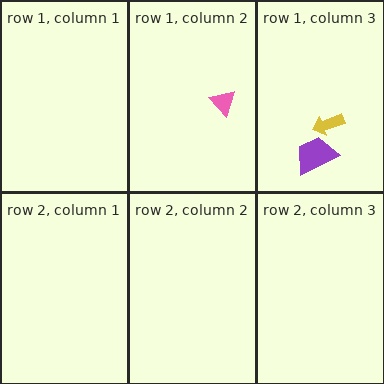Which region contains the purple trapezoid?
The row 1, column 3 region.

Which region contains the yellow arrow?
The row 1, column 3 region.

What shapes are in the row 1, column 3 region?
The purple trapezoid, the yellow arrow.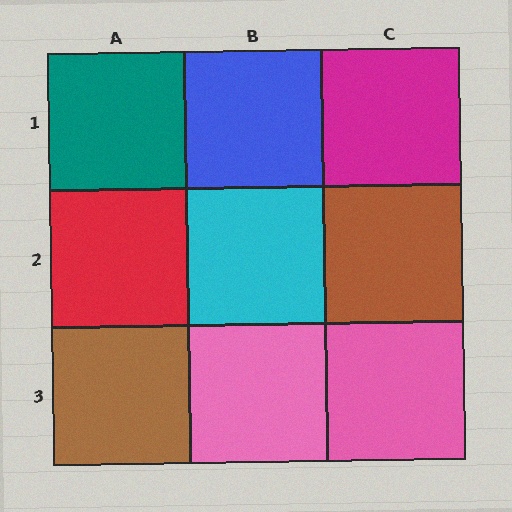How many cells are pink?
2 cells are pink.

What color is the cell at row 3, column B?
Pink.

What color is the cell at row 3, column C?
Pink.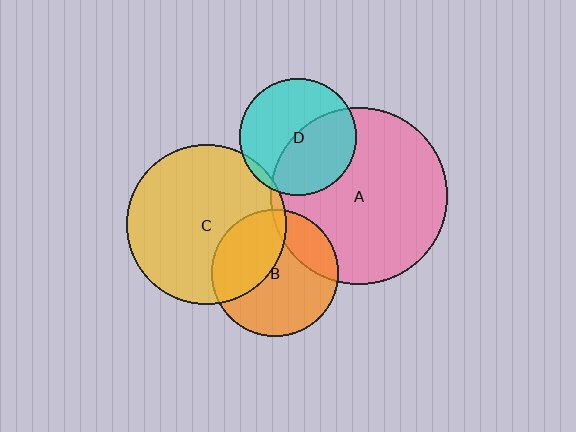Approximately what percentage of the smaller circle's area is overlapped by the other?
Approximately 5%.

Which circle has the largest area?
Circle A (pink).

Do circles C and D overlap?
Yes.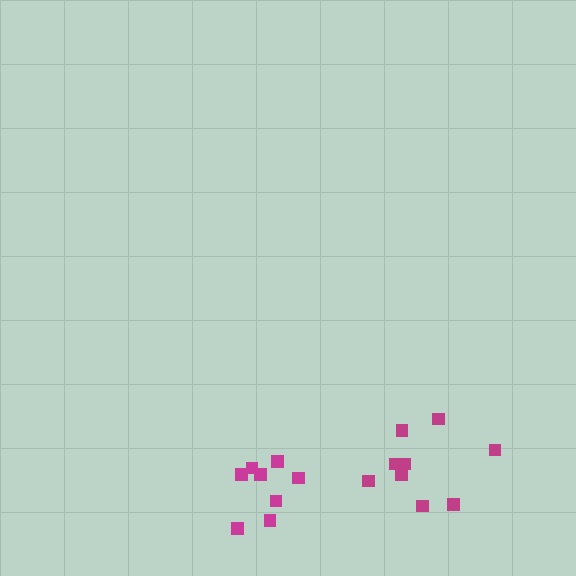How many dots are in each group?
Group 1: 8 dots, Group 2: 9 dots (17 total).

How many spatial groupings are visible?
There are 2 spatial groupings.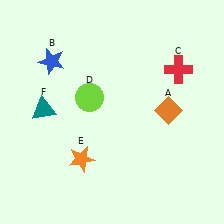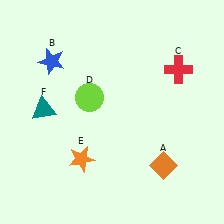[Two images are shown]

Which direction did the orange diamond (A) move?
The orange diamond (A) moved down.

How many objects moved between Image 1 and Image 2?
1 object moved between the two images.